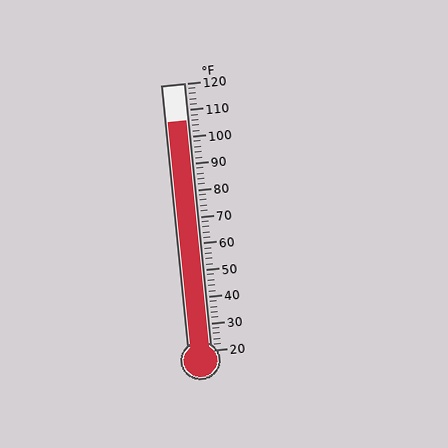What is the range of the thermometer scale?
The thermometer scale ranges from 20°F to 120°F.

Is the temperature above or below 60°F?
The temperature is above 60°F.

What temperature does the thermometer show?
The thermometer shows approximately 106°F.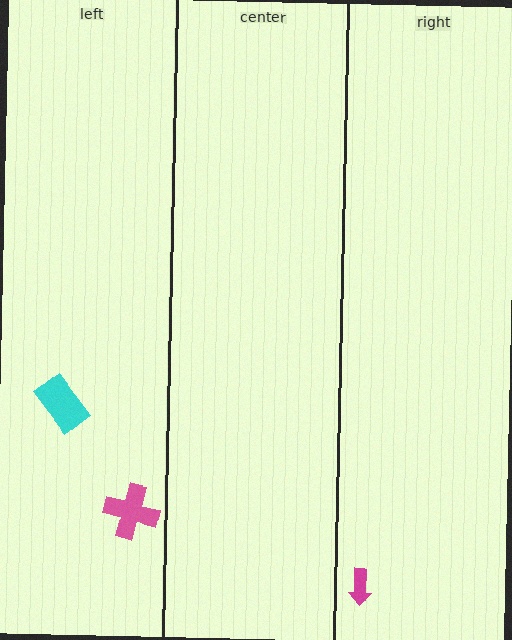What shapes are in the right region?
The magenta arrow.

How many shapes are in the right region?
1.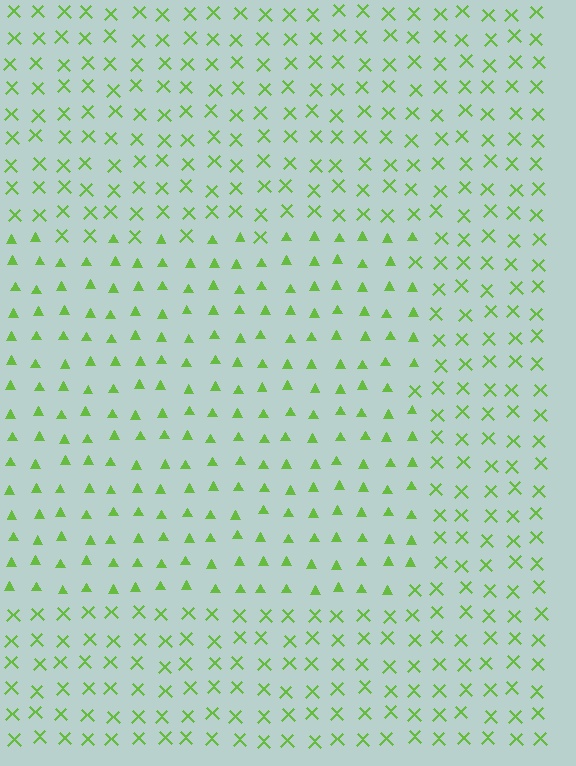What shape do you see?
I see a rectangle.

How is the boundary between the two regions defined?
The boundary is defined by a change in element shape: triangles inside vs. X marks outside. All elements share the same color and spacing.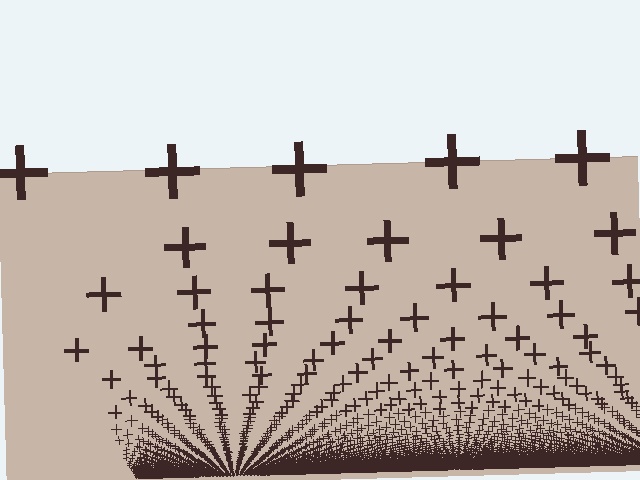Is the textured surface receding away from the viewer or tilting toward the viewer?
The surface appears to tilt toward the viewer. Texture elements get larger and sparser toward the top.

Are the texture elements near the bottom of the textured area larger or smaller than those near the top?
Smaller. The gradient is inverted — elements near the bottom are smaller and denser.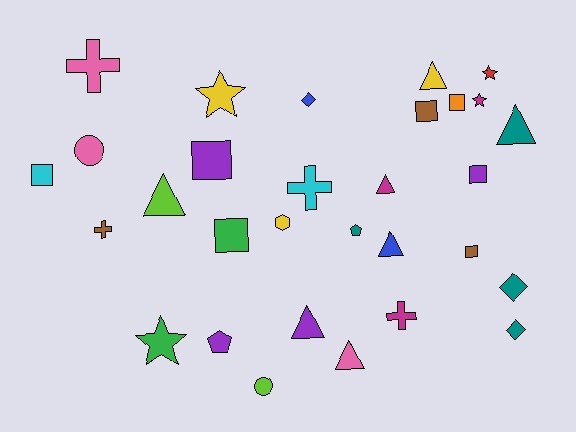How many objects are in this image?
There are 30 objects.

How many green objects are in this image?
There are 2 green objects.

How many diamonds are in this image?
There are 3 diamonds.